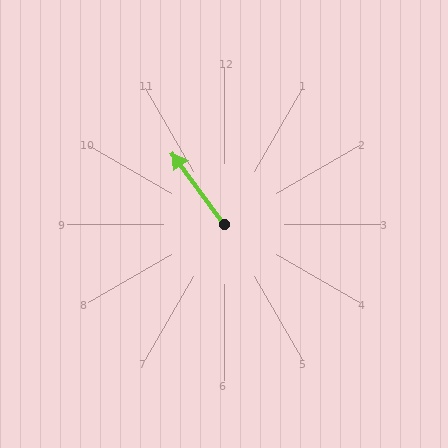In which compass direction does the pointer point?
Northwest.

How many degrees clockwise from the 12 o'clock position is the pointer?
Approximately 324 degrees.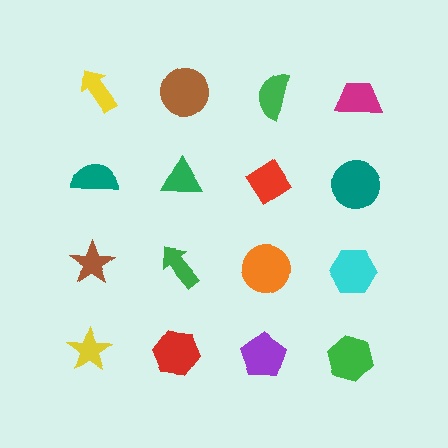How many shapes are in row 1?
4 shapes.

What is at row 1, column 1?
A yellow arrow.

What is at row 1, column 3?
A green semicircle.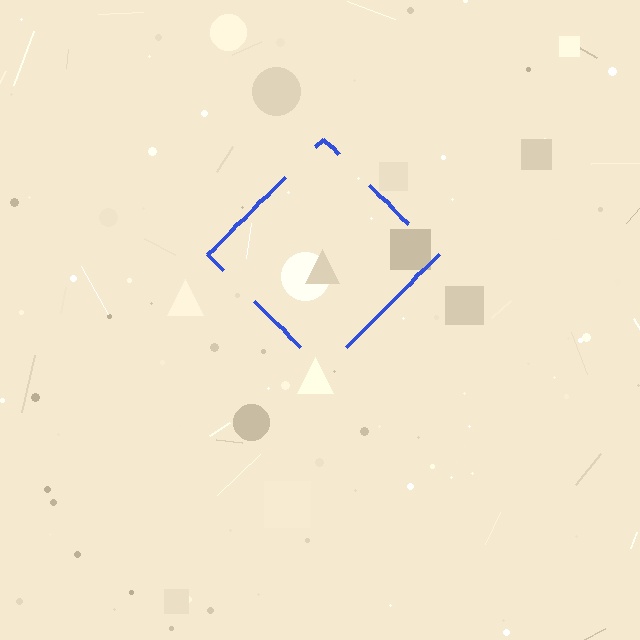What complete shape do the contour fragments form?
The contour fragments form a diamond.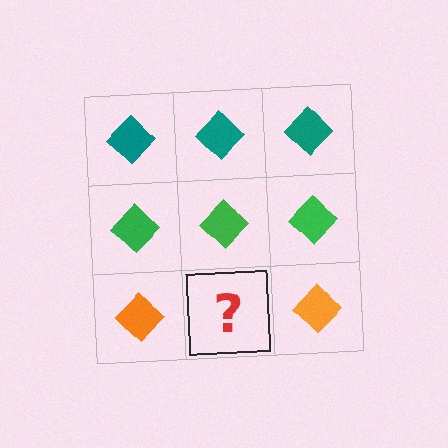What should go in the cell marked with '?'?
The missing cell should contain an orange diamond.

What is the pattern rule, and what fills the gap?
The rule is that each row has a consistent color. The gap should be filled with an orange diamond.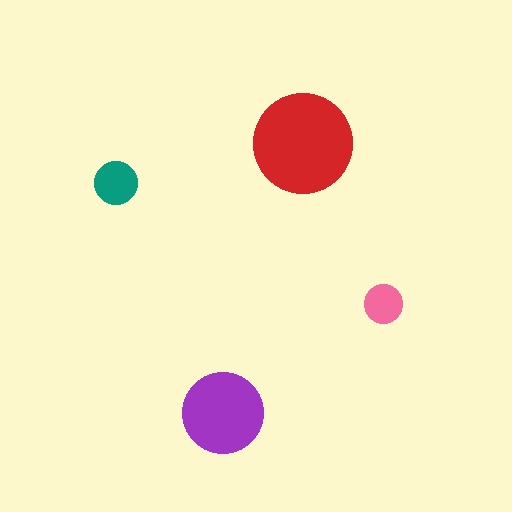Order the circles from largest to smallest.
the red one, the purple one, the teal one, the pink one.